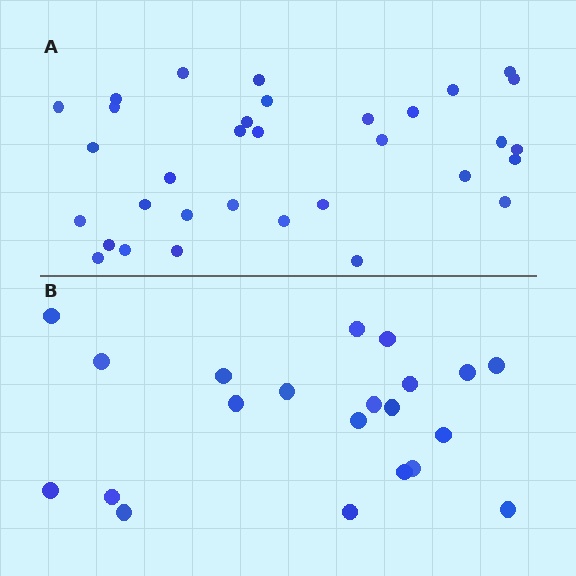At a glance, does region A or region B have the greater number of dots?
Region A (the top region) has more dots.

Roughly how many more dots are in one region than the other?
Region A has roughly 12 or so more dots than region B.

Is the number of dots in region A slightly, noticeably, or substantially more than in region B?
Region A has substantially more. The ratio is roughly 1.6 to 1.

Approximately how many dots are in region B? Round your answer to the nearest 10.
About 20 dots. (The exact count is 21, which rounds to 20.)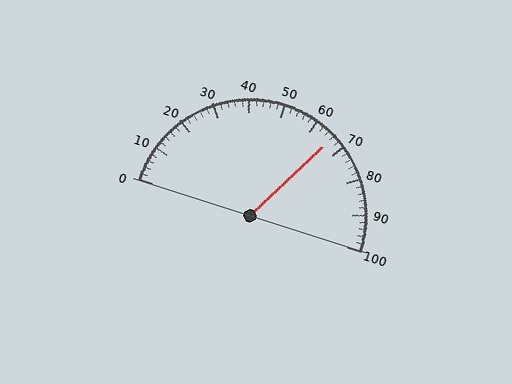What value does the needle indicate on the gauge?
The needle indicates approximately 66.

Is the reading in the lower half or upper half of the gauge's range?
The reading is in the upper half of the range (0 to 100).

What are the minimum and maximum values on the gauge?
The gauge ranges from 0 to 100.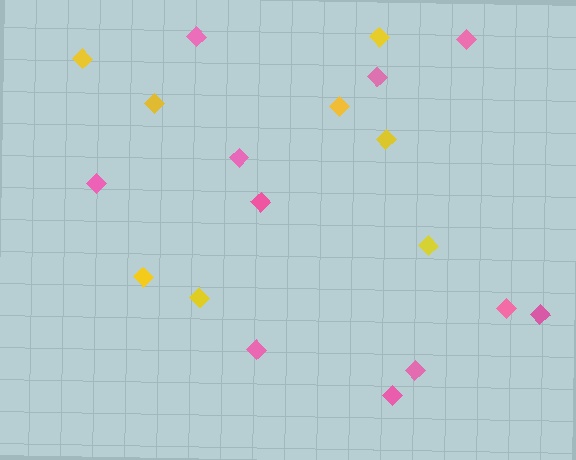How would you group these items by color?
There are 2 groups: one group of yellow diamonds (8) and one group of pink diamonds (11).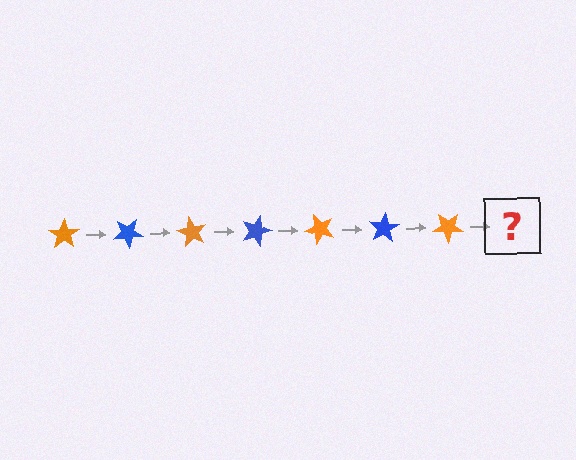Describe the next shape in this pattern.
It should be a blue star, rotated 210 degrees from the start.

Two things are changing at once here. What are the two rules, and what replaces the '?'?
The two rules are that it rotates 30 degrees each step and the color cycles through orange and blue. The '?' should be a blue star, rotated 210 degrees from the start.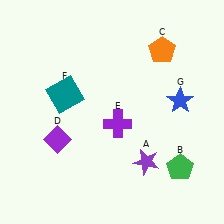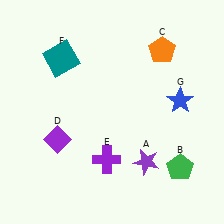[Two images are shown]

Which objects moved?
The objects that moved are: the purple cross (E), the teal square (F).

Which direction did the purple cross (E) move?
The purple cross (E) moved down.